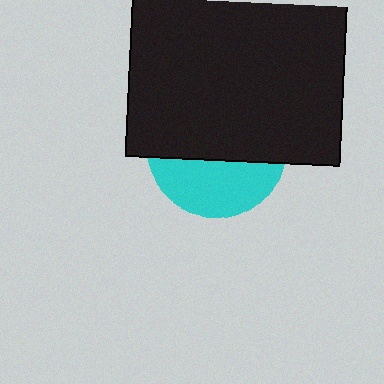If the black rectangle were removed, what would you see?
You would see the complete cyan circle.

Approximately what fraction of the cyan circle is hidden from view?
Roughly 62% of the cyan circle is hidden behind the black rectangle.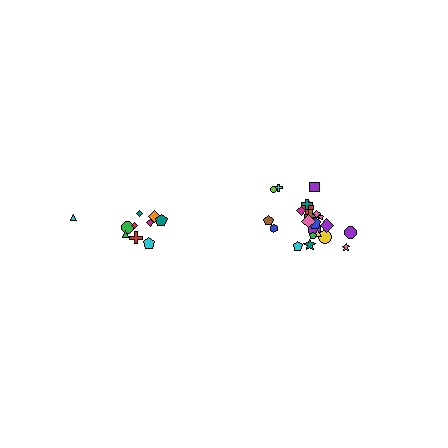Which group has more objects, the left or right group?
The right group.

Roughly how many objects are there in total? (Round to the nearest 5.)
Roughly 30 objects in total.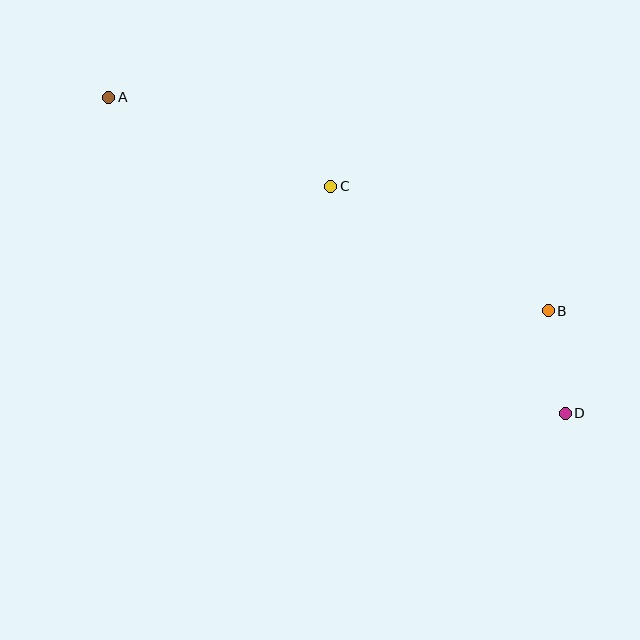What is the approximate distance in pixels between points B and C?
The distance between B and C is approximately 251 pixels.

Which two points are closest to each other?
Points B and D are closest to each other.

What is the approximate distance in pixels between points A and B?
The distance between A and B is approximately 488 pixels.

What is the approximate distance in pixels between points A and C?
The distance between A and C is approximately 239 pixels.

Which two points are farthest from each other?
Points A and D are farthest from each other.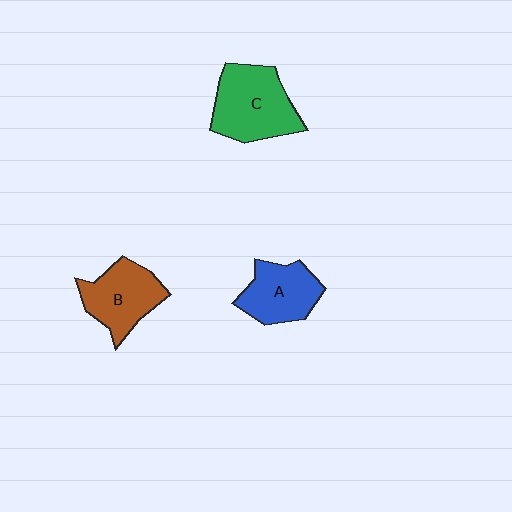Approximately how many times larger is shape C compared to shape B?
Approximately 1.2 times.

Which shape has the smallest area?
Shape A (blue).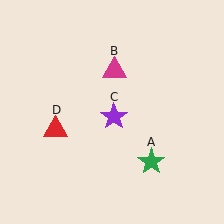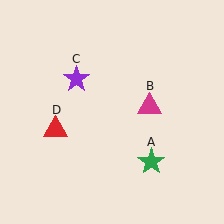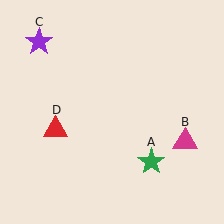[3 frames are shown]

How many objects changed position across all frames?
2 objects changed position: magenta triangle (object B), purple star (object C).